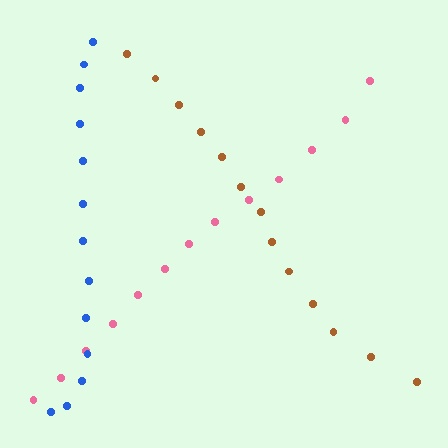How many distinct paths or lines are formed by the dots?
There are 3 distinct paths.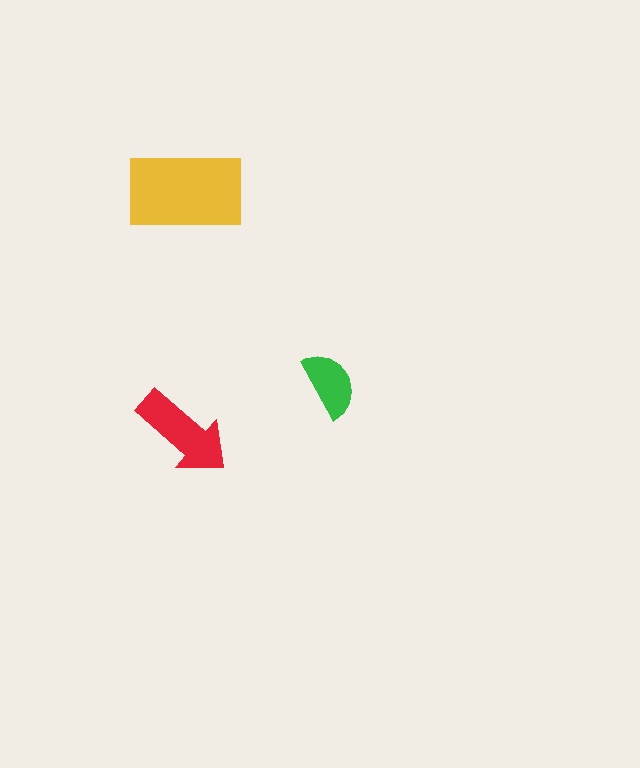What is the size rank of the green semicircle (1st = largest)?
3rd.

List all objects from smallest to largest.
The green semicircle, the red arrow, the yellow rectangle.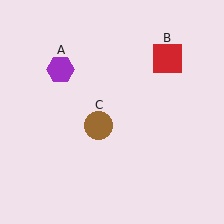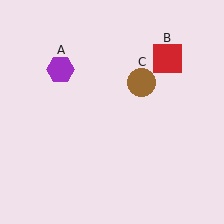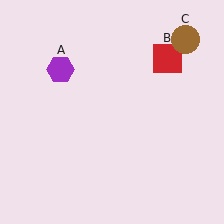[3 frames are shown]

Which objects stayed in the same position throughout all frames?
Purple hexagon (object A) and red square (object B) remained stationary.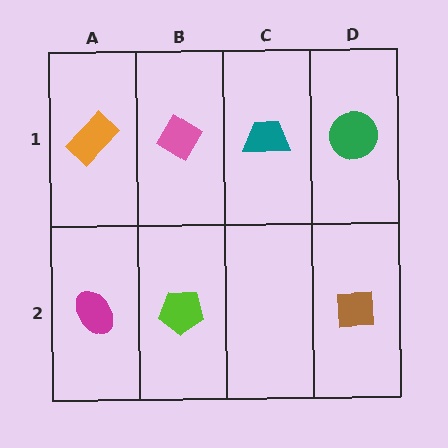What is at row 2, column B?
A lime pentagon.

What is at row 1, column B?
A pink diamond.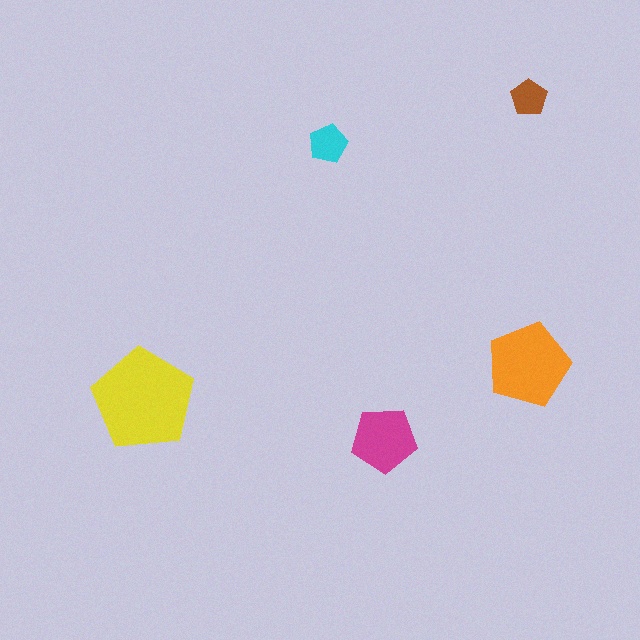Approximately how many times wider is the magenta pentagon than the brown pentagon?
About 2 times wider.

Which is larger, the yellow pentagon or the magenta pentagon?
The yellow one.